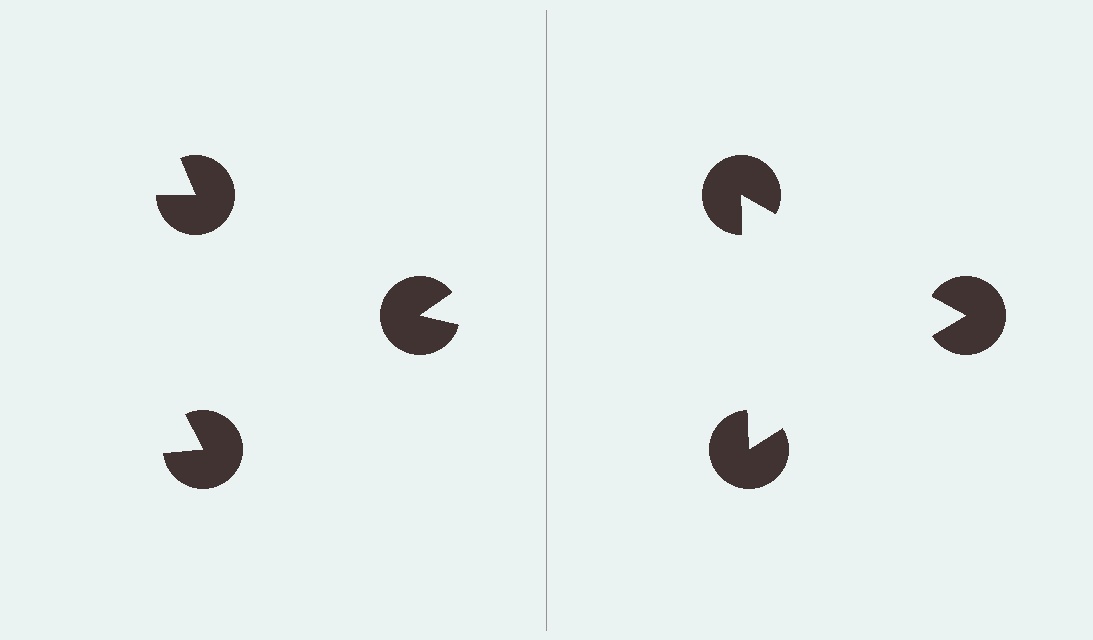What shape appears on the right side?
An illusory triangle.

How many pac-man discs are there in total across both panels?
6 — 3 on each side.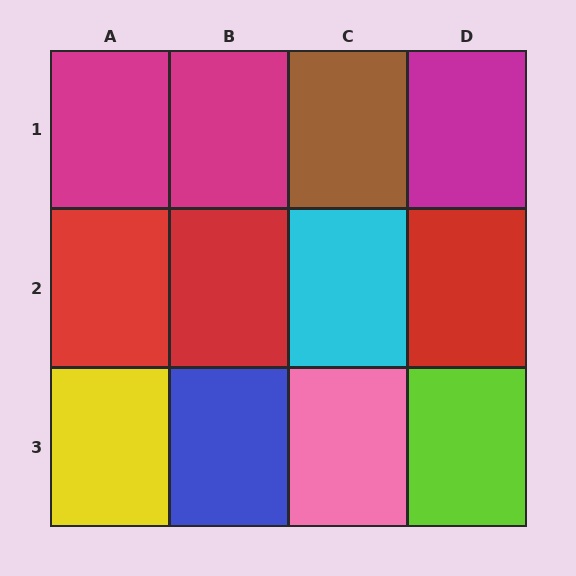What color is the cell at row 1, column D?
Magenta.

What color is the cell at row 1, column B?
Magenta.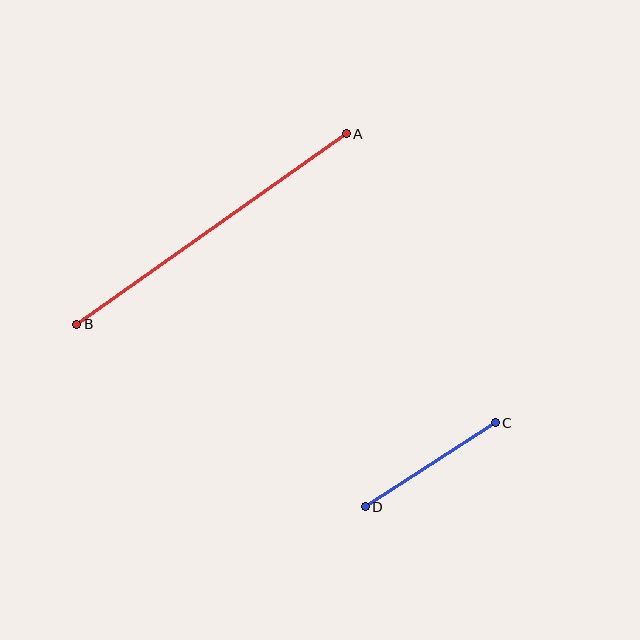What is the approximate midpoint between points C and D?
The midpoint is at approximately (430, 465) pixels.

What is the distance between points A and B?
The distance is approximately 330 pixels.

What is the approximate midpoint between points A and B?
The midpoint is at approximately (211, 229) pixels.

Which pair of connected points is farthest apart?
Points A and B are farthest apart.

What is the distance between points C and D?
The distance is approximately 155 pixels.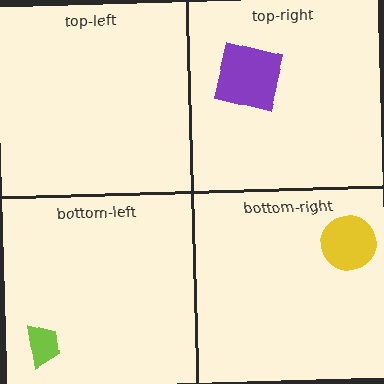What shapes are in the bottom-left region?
The lime trapezoid.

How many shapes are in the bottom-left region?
1.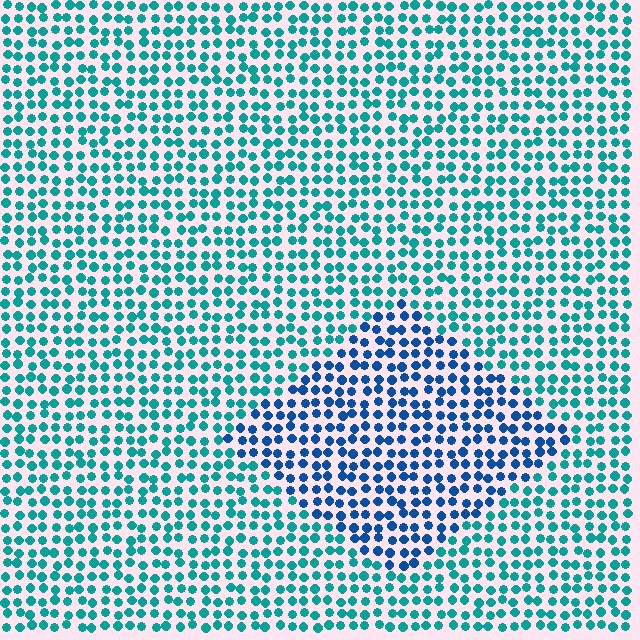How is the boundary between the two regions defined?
The boundary is defined purely by a slight shift in hue (about 37 degrees). Spacing, size, and orientation are identical on both sides.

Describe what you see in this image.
The image is filled with small teal elements in a uniform arrangement. A diamond-shaped region is visible where the elements are tinted to a slightly different hue, forming a subtle color boundary.